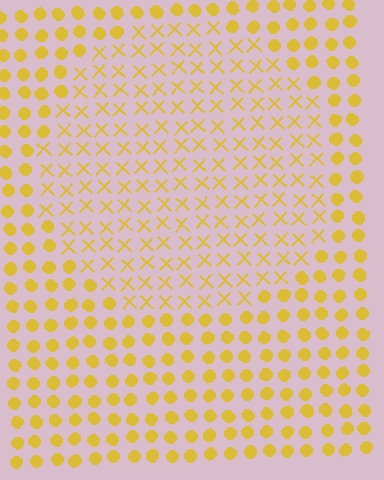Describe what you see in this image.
The image is filled with small yellow elements arranged in a uniform grid. A circle-shaped region contains X marks, while the surrounding area contains circles. The boundary is defined purely by the change in element shape.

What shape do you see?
I see a circle.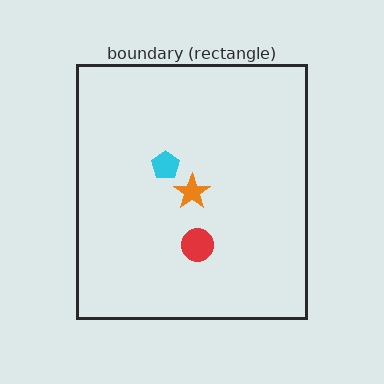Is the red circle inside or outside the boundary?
Inside.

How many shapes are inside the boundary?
3 inside, 0 outside.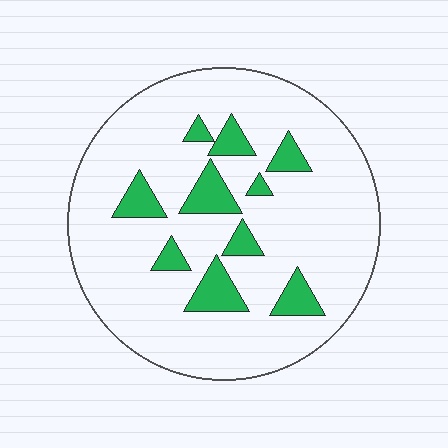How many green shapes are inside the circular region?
10.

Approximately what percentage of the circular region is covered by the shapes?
Approximately 15%.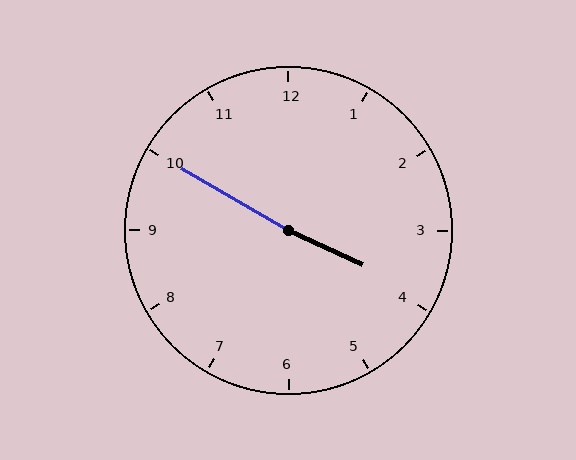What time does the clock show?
3:50.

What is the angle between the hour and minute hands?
Approximately 175 degrees.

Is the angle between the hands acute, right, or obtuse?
It is obtuse.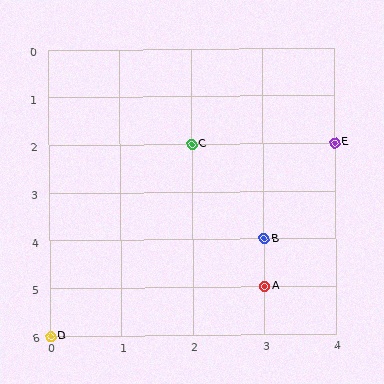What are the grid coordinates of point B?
Point B is at grid coordinates (3, 4).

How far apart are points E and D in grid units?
Points E and D are 4 columns and 4 rows apart (about 5.7 grid units diagonally).